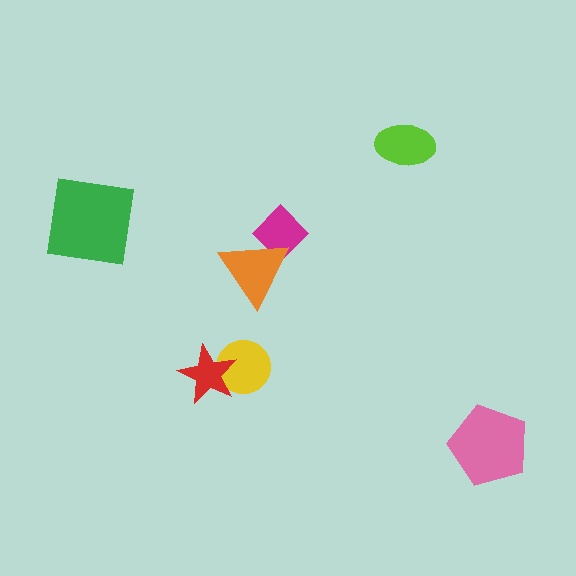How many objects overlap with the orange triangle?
1 object overlaps with the orange triangle.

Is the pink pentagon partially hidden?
No, no other shape covers it.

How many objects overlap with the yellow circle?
1 object overlaps with the yellow circle.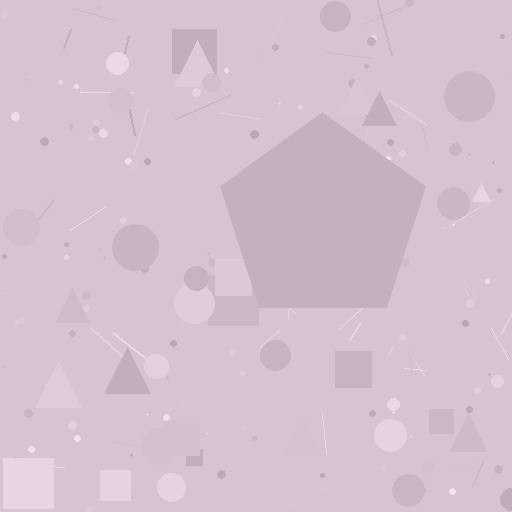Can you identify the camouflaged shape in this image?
The camouflaged shape is a pentagon.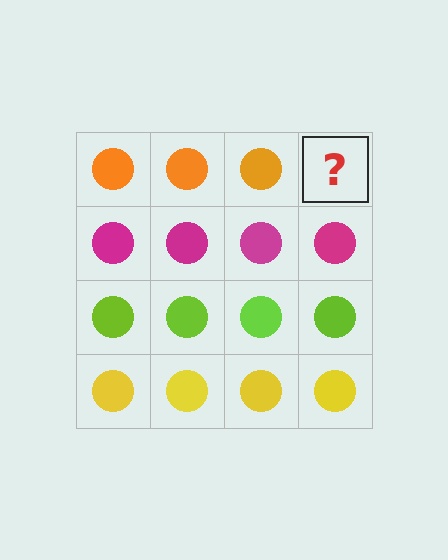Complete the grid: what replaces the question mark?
The question mark should be replaced with an orange circle.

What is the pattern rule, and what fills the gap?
The rule is that each row has a consistent color. The gap should be filled with an orange circle.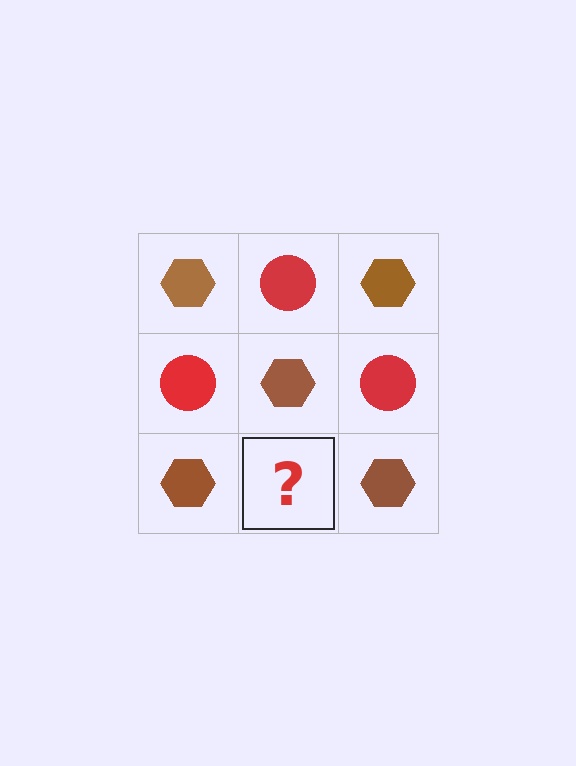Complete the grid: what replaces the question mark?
The question mark should be replaced with a red circle.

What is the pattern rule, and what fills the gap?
The rule is that it alternates brown hexagon and red circle in a checkerboard pattern. The gap should be filled with a red circle.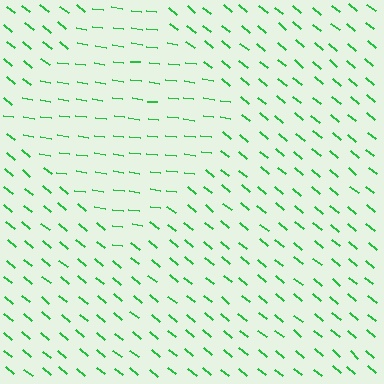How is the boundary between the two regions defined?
The boundary is defined purely by a change in line orientation (approximately 32 degrees difference). All lines are the same color and thickness.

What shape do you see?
I see a diamond.